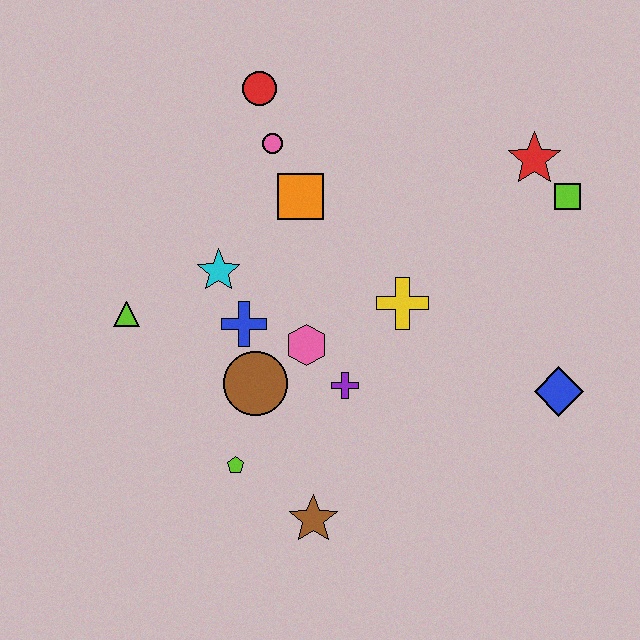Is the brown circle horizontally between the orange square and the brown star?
No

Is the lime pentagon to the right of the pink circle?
No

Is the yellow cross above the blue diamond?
Yes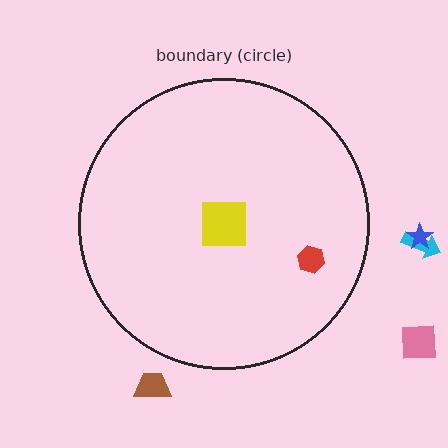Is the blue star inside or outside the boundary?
Outside.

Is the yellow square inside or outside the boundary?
Inside.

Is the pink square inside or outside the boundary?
Outside.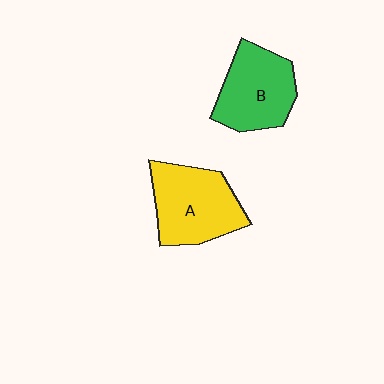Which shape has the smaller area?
Shape B (green).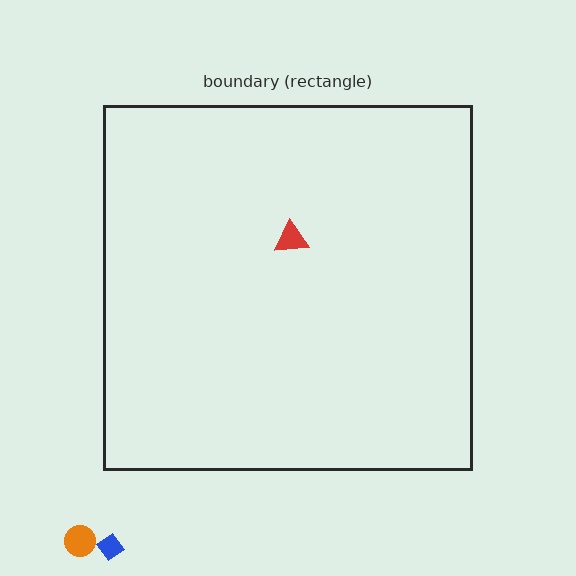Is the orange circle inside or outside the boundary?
Outside.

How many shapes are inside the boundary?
1 inside, 2 outside.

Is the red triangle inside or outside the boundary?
Inside.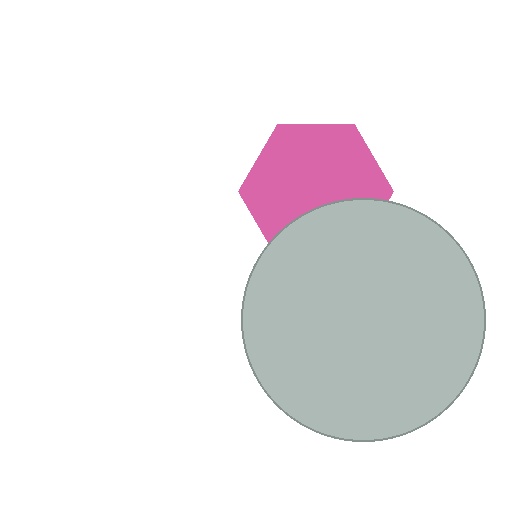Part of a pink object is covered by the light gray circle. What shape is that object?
It is a hexagon.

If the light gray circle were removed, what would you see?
You would see the complete pink hexagon.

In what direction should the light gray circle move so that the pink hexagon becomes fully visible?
The light gray circle should move down. That is the shortest direction to clear the overlap and leave the pink hexagon fully visible.